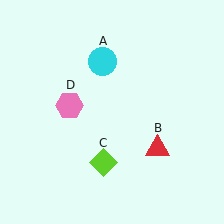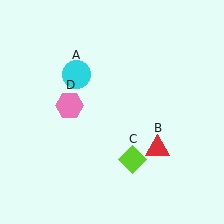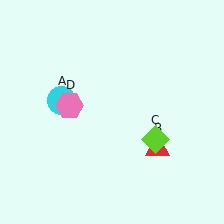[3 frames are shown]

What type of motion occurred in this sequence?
The cyan circle (object A), lime diamond (object C) rotated counterclockwise around the center of the scene.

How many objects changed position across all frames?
2 objects changed position: cyan circle (object A), lime diamond (object C).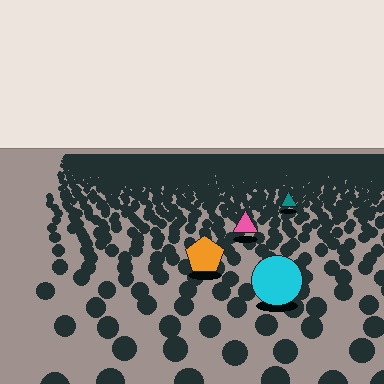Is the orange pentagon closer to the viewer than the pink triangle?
Yes. The orange pentagon is closer — you can tell from the texture gradient: the ground texture is coarser near it.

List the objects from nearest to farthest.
From nearest to farthest: the cyan circle, the orange pentagon, the pink triangle, the teal triangle.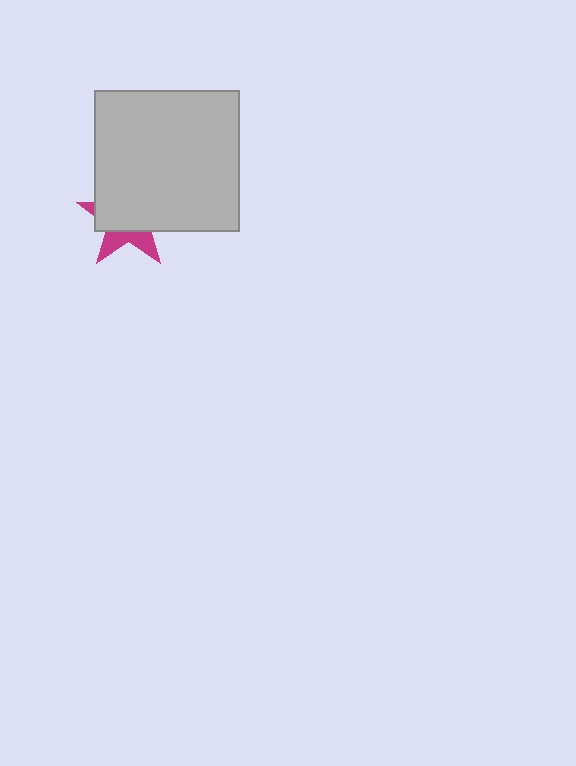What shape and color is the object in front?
The object in front is a light gray rectangle.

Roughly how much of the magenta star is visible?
A small part of it is visible (roughly 33%).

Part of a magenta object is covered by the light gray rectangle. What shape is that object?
It is a star.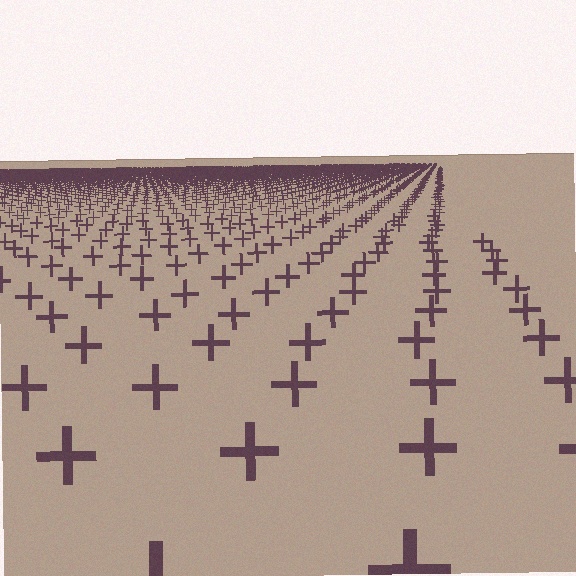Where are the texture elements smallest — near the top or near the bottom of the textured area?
Near the top.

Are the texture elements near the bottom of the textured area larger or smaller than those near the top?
Larger. Near the bottom, elements are closer to the viewer and appear at a bigger on-screen size.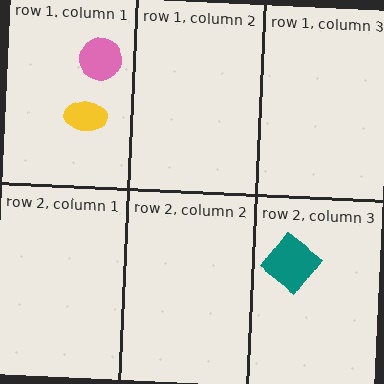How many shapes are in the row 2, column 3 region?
1.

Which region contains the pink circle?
The row 1, column 1 region.